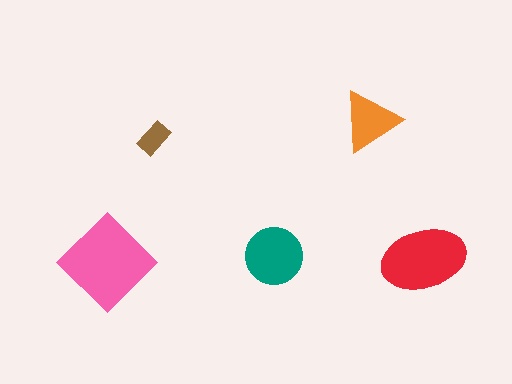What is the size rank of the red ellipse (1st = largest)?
2nd.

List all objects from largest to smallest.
The pink diamond, the red ellipse, the teal circle, the orange triangle, the brown rectangle.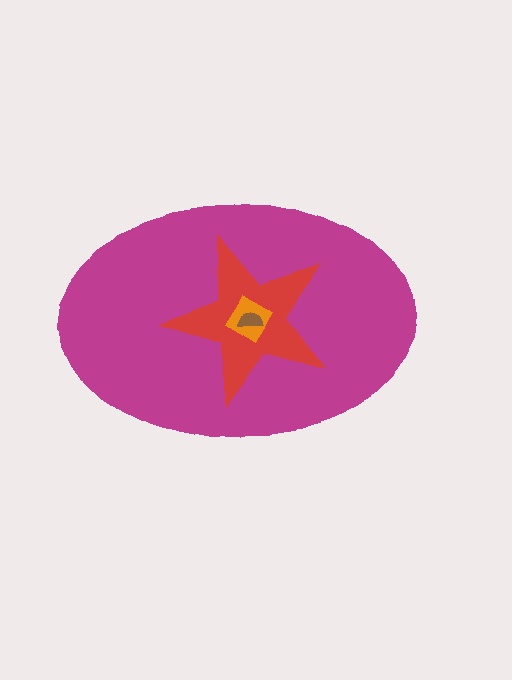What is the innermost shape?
The brown semicircle.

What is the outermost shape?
The magenta ellipse.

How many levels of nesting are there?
4.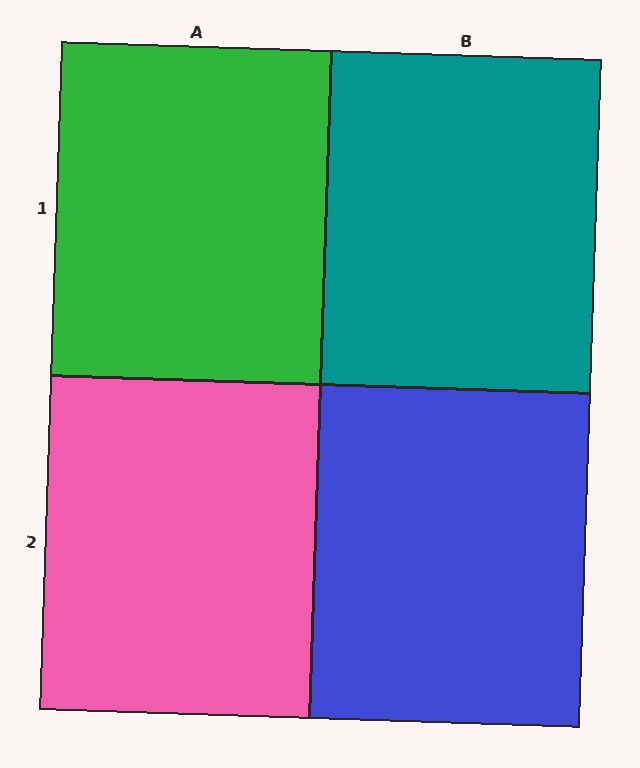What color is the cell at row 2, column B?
Blue.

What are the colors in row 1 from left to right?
Green, teal.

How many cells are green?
1 cell is green.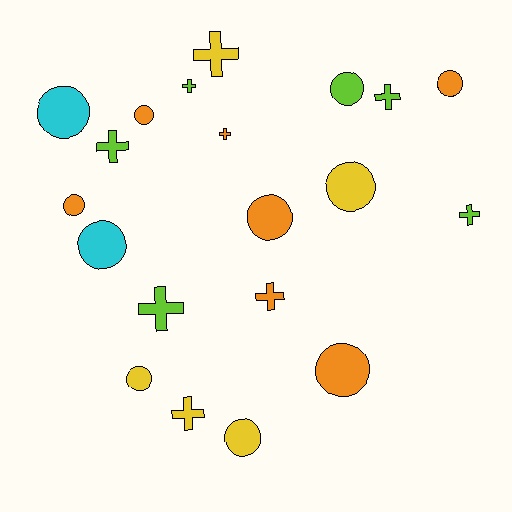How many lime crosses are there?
There are 5 lime crosses.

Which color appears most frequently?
Orange, with 7 objects.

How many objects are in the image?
There are 20 objects.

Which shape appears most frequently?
Circle, with 11 objects.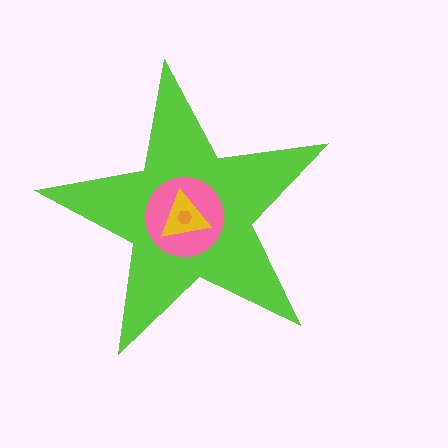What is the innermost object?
The orange hexagon.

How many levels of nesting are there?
4.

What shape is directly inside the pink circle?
The yellow triangle.